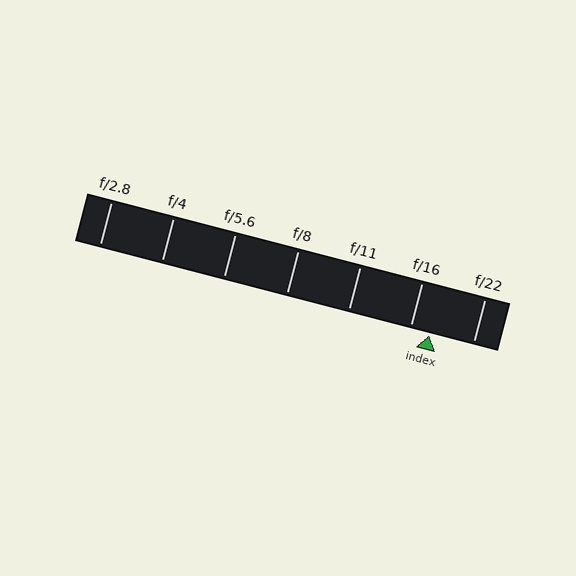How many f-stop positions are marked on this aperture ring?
There are 7 f-stop positions marked.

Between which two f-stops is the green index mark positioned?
The index mark is between f/16 and f/22.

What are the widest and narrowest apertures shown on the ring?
The widest aperture shown is f/2.8 and the narrowest is f/22.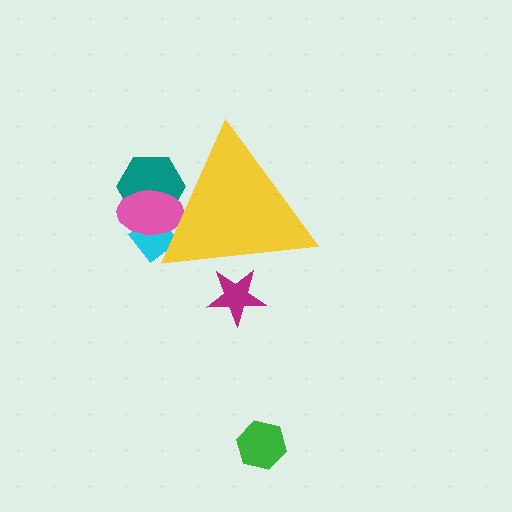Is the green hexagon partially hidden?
No, the green hexagon is fully visible.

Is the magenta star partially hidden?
Yes, the magenta star is partially hidden behind the yellow triangle.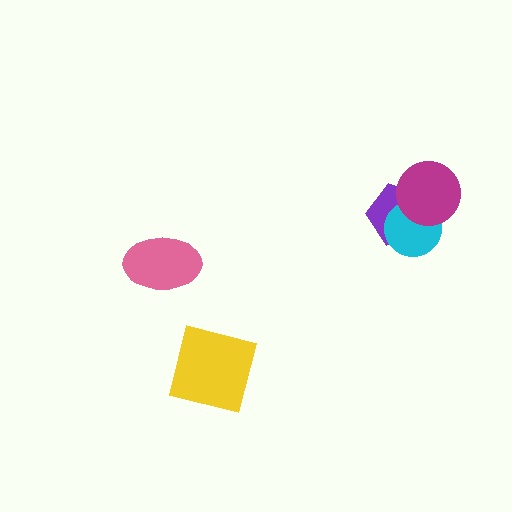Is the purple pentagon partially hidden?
Yes, it is partially covered by another shape.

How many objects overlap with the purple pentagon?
2 objects overlap with the purple pentagon.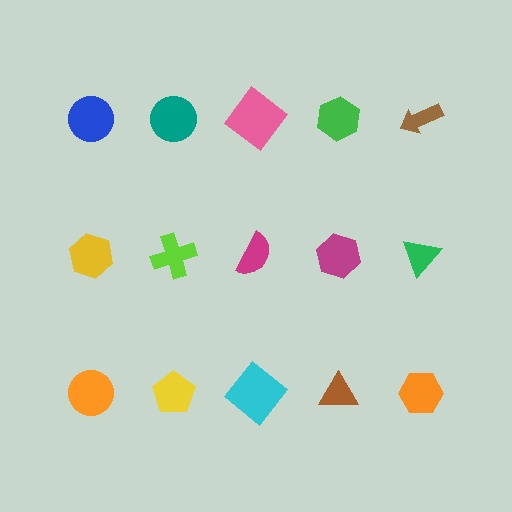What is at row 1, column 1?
A blue circle.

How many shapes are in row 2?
5 shapes.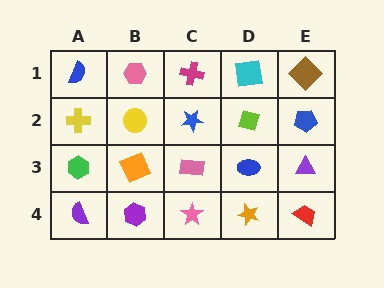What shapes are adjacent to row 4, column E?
A purple triangle (row 3, column E), an orange star (row 4, column D).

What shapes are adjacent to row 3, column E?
A blue pentagon (row 2, column E), a red trapezoid (row 4, column E), a blue ellipse (row 3, column D).